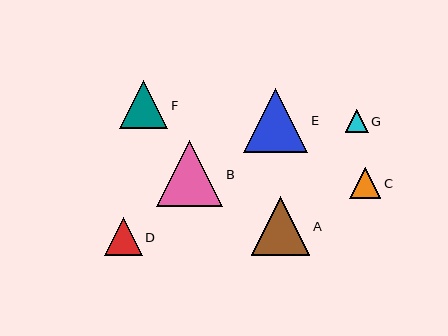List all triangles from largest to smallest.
From largest to smallest: B, E, A, F, D, C, G.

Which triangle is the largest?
Triangle B is the largest with a size of approximately 67 pixels.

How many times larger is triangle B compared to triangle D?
Triangle B is approximately 1.8 times the size of triangle D.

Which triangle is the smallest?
Triangle G is the smallest with a size of approximately 22 pixels.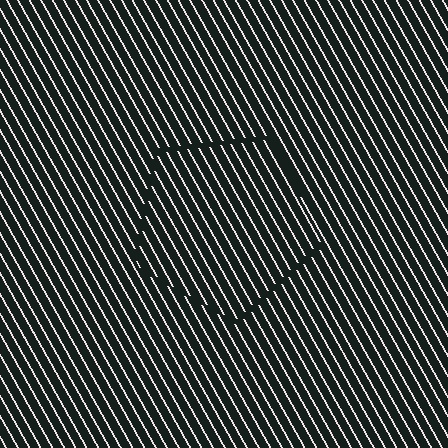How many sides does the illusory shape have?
5 sides — the line-ends trace a pentagon.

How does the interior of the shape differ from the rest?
The interior of the shape contains the same grating, shifted by half a period — the contour is defined by the phase discontinuity where line-ends from the inner and outer gratings abut.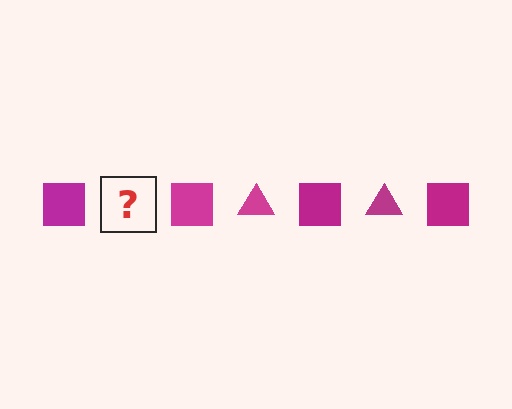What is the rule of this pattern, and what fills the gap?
The rule is that the pattern cycles through square, triangle shapes in magenta. The gap should be filled with a magenta triangle.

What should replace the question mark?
The question mark should be replaced with a magenta triangle.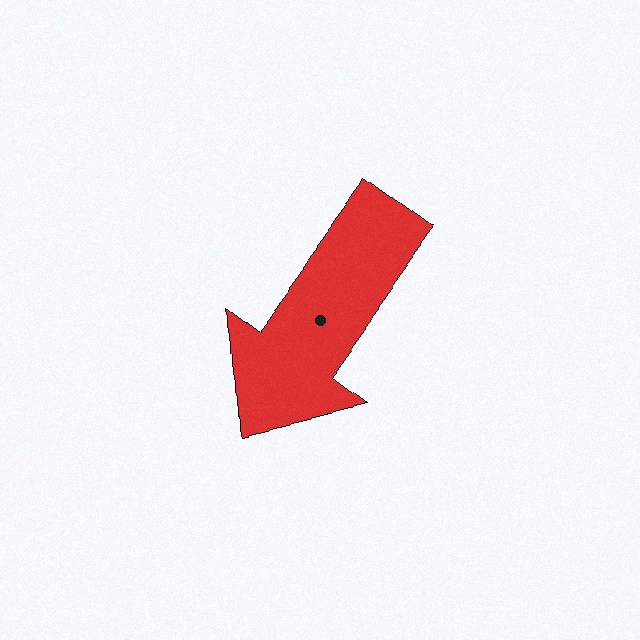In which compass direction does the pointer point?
Southwest.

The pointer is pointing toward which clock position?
Roughly 7 o'clock.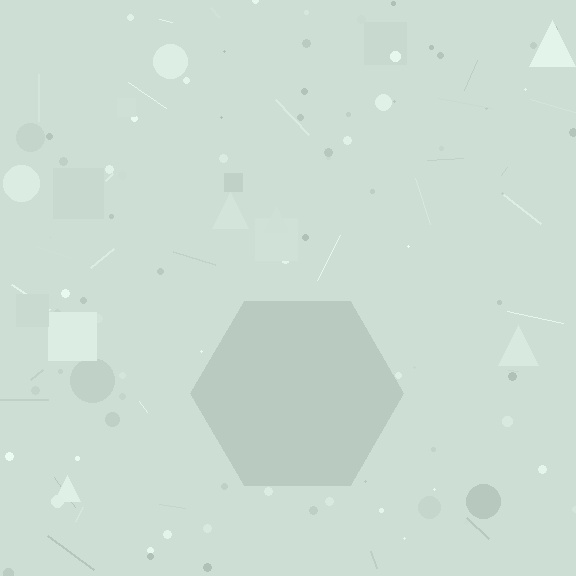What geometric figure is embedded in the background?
A hexagon is embedded in the background.